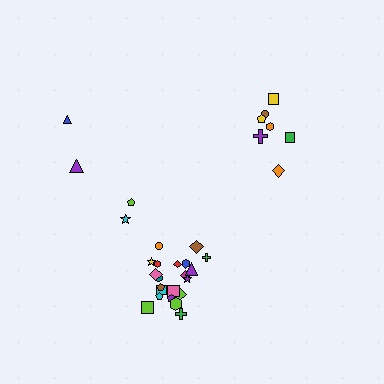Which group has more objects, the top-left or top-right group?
The top-right group.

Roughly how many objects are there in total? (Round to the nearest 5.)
Roughly 30 objects in total.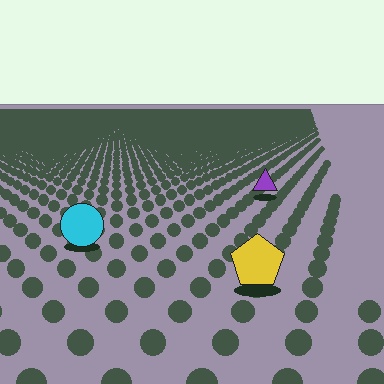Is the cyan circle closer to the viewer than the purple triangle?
Yes. The cyan circle is closer — you can tell from the texture gradient: the ground texture is coarser near it.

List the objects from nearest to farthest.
From nearest to farthest: the yellow pentagon, the cyan circle, the purple triangle.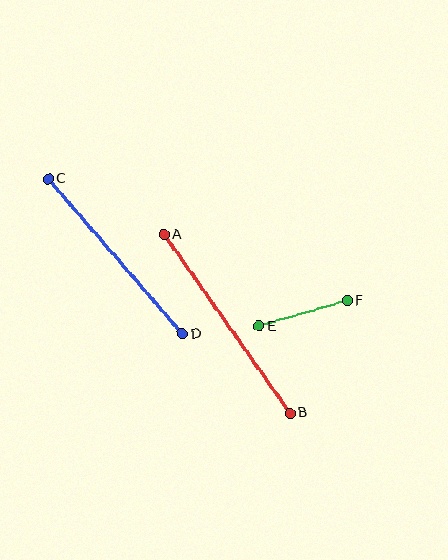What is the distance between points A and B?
The distance is approximately 218 pixels.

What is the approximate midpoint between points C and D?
The midpoint is at approximately (115, 256) pixels.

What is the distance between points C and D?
The distance is approximately 205 pixels.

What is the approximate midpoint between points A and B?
The midpoint is at approximately (227, 324) pixels.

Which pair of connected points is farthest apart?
Points A and B are farthest apart.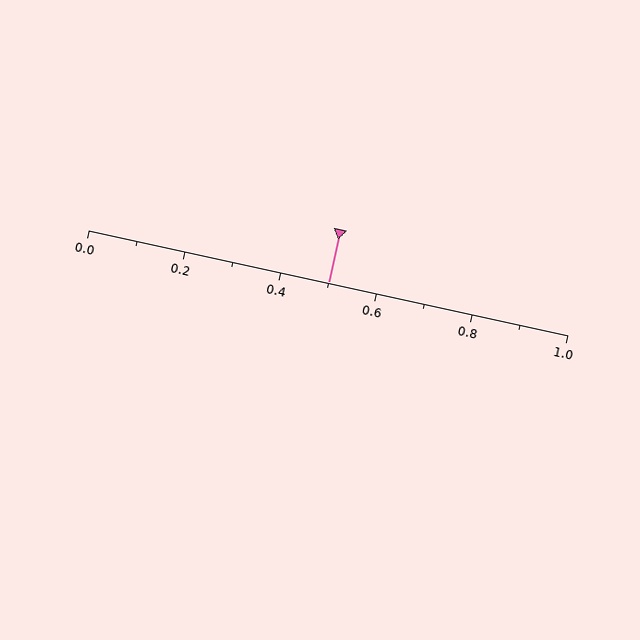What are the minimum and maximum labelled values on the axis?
The axis runs from 0.0 to 1.0.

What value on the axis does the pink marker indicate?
The marker indicates approximately 0.5.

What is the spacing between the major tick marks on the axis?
The major ticks are spaced 0.2 apart.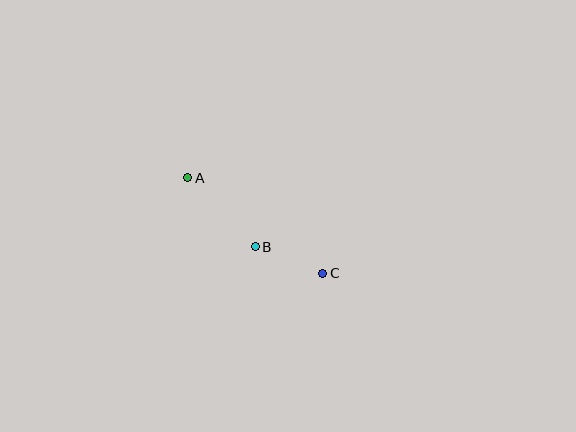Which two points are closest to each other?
Points B and C are closest to each other.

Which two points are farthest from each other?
Points A and C are farthest from each other.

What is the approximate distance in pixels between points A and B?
The distance between A and B is approximately 97 pixels.